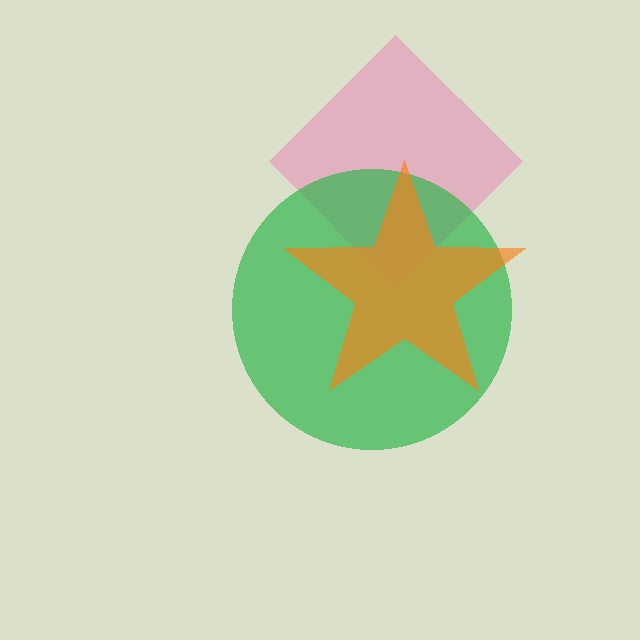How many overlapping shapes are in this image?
There are 3 overlapping shapes in the image.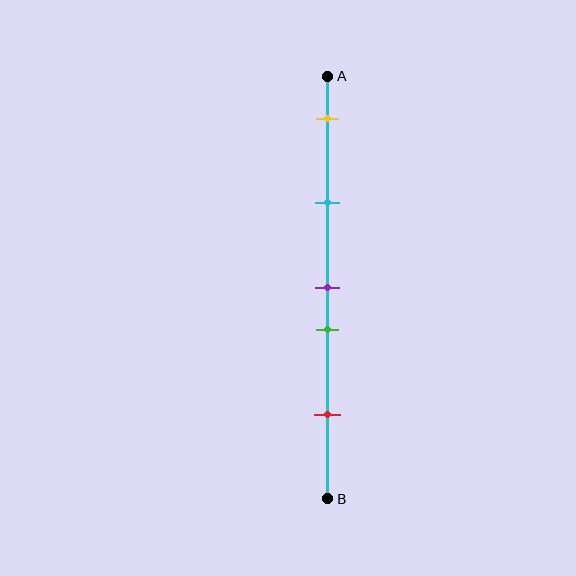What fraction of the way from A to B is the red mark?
The red mark is approximately 80% (0.8) of the way from A to B.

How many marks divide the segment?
There are 5 marks dividing the segment.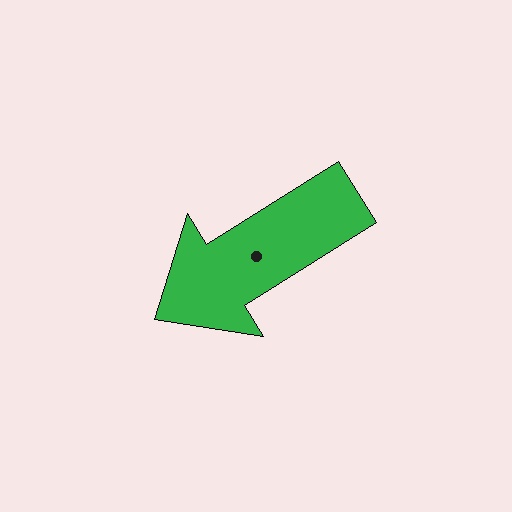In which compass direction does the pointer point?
Southwest.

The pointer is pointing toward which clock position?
Roughly 8 o'clock.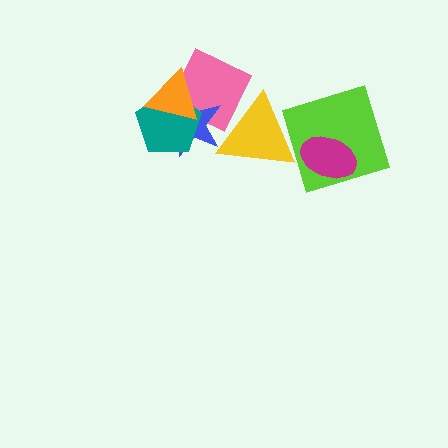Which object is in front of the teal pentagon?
The orange triangle is in front of the teal pentagon.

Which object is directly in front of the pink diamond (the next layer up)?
The blue star is directly in front of the pink diamond.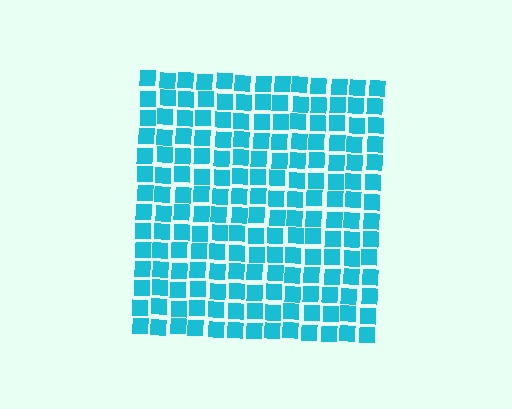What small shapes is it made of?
It is made of small squares.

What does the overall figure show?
The overall figure shows a square.